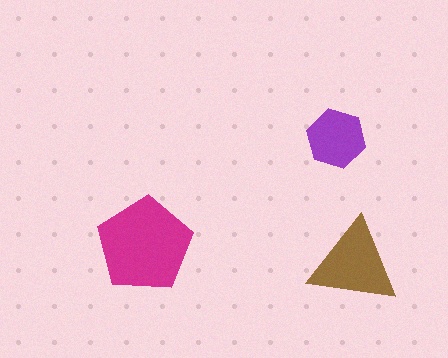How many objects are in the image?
There are 3 objects in the image.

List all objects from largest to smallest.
The magenta pentagon, the brown triangle, the purple hexagon.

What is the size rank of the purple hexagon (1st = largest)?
3rd.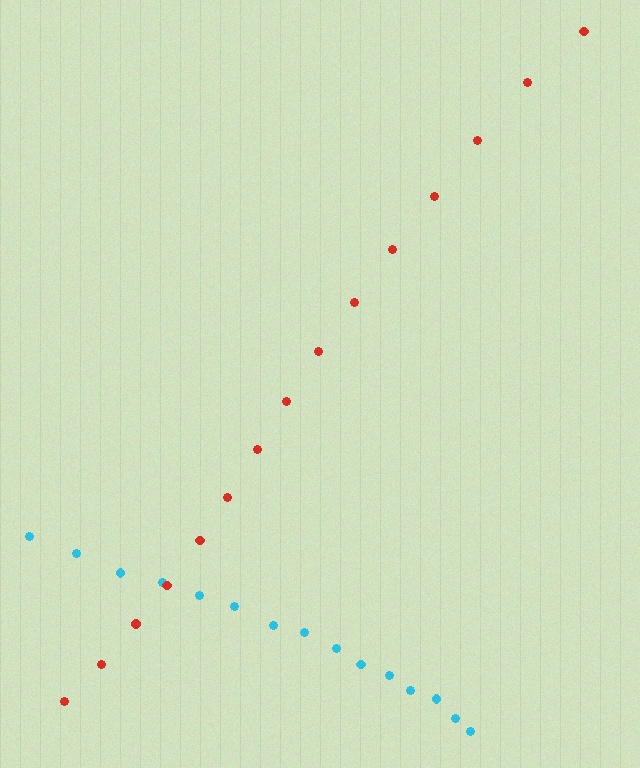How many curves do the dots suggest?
There are 2 distinct paths.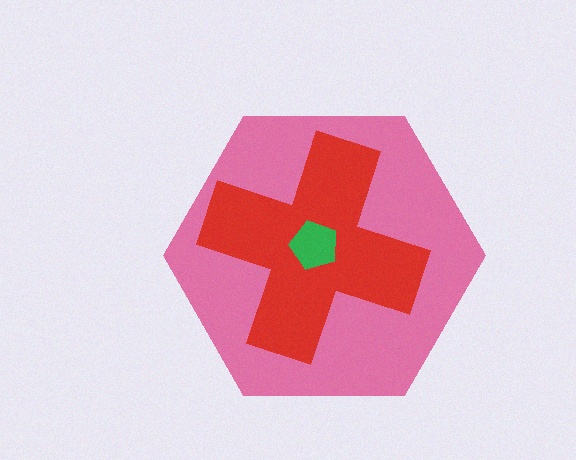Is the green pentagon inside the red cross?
Yes.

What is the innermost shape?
The green pentagon.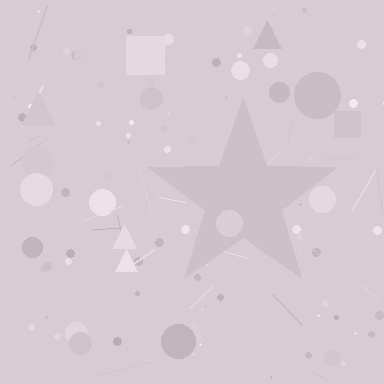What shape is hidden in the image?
A star is hidden in the image.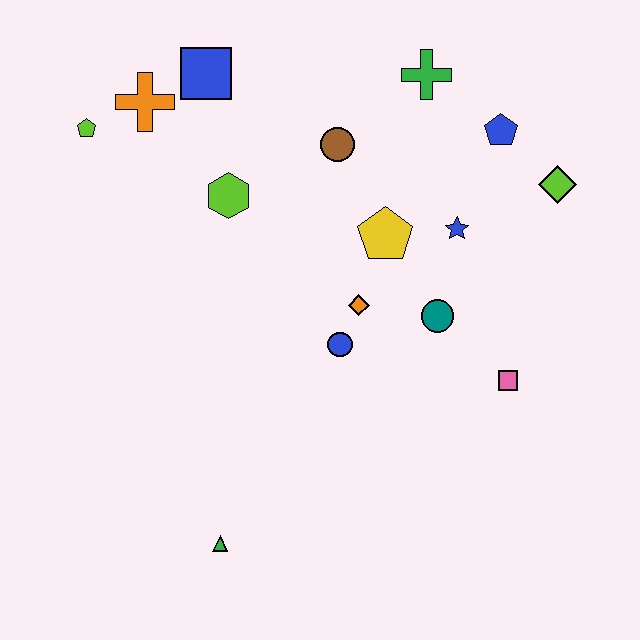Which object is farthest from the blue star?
The green triangle is farthest from the blue star.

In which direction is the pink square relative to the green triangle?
The pink square is to the right of the green triangle.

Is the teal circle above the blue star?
No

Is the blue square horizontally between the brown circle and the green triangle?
No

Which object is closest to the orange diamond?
The blue circle is closest to the orange diamond.